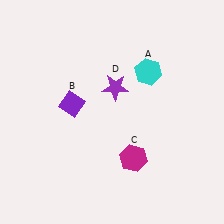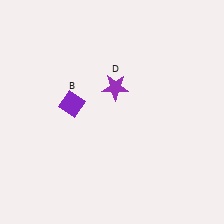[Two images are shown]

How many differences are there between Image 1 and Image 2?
There are 2 differences between the two images.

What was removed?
The magenta hexagon (C), the cyan hexagon (A) were removed in Image 2.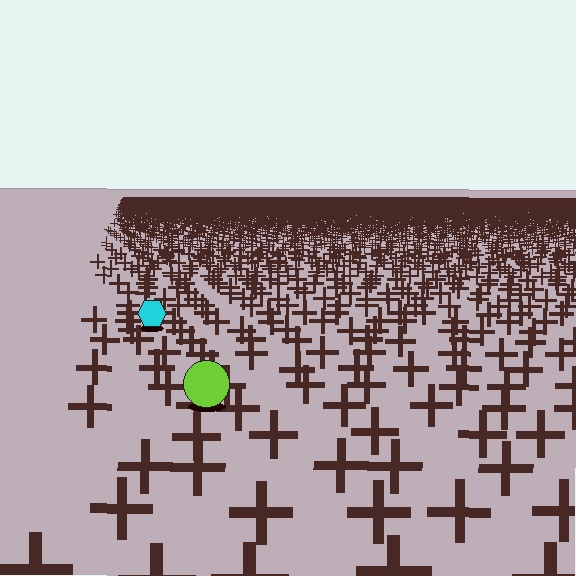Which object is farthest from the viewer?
The cyan hexagon is farthest from the viewer. It appears smaller and the ground texture around it is denser.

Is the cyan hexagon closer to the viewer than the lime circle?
No. The lime circle is closer — you can tell from the texture gradient: the ground texture is coarser near it.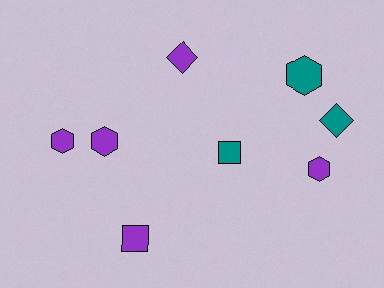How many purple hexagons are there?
There are 3 purple hexagons.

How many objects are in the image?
There are 8 objects.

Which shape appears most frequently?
Hexagon, with 4 objects.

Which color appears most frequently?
Purple, with 5 objects.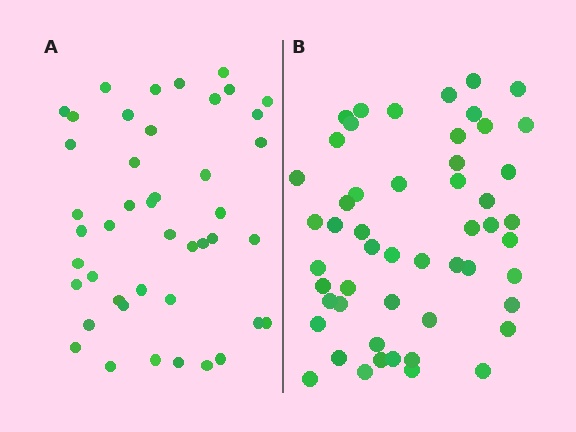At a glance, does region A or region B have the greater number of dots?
Region B (the right region) has more dots.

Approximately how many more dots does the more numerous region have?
Region B has roughly 8 or so more dots than region A.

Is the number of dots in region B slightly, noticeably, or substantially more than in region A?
Region B has only slightly more — the two regions are fairly close. The ratio is roughly 1.2 to 1.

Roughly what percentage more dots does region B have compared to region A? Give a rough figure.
About 20% more.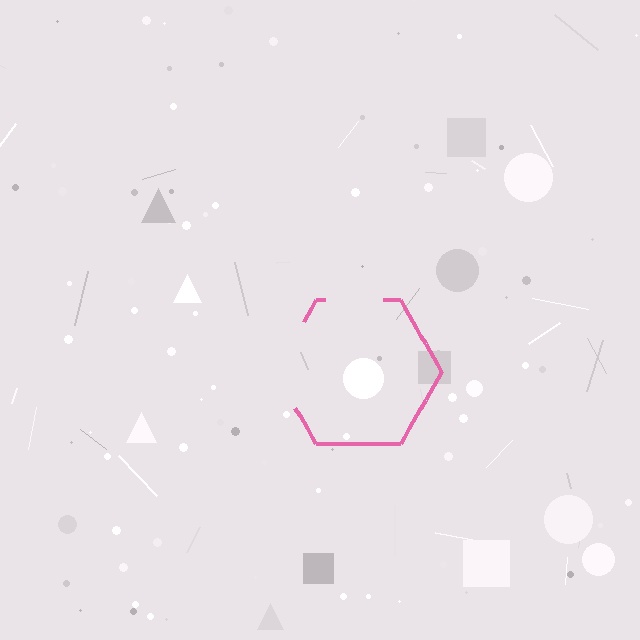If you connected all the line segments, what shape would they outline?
They would outline a hexagon.